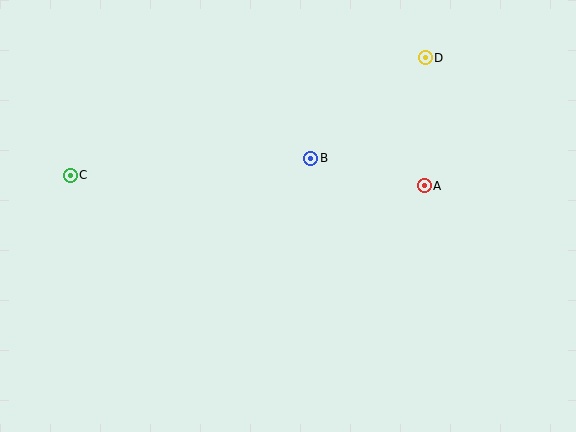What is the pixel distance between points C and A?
The distance between C and A is 354 pixels.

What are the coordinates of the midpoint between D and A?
The midpoint between D and A is at (425, 122).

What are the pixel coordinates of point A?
Point A is at (424, 186).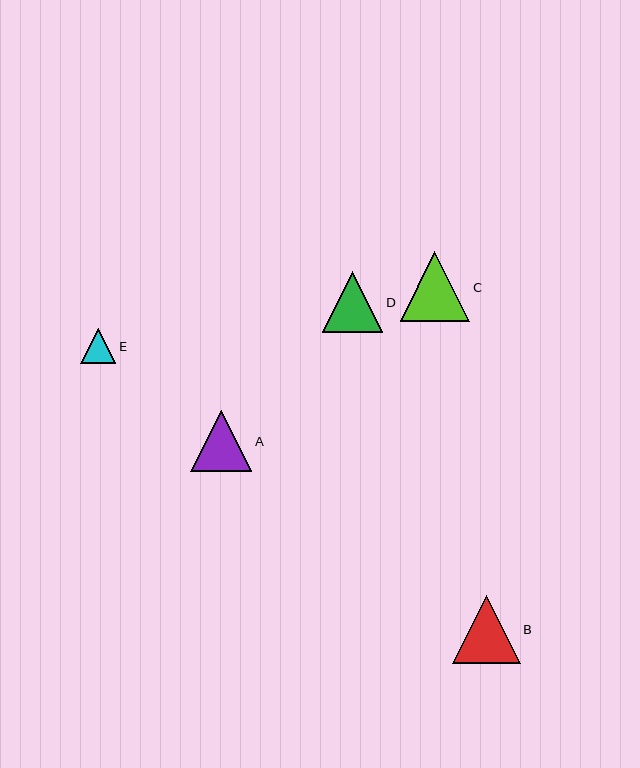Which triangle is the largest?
Triangle C is the largest with a size of approximately 69 pixels.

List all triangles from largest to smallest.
From largest to smallest: C, B, A, D, E.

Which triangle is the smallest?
Triangle E is the smallest with a size of approximately 35 pixels.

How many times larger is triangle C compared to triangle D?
Triangle C is approximately 1.2 times the size of triangle D.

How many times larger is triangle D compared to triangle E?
Triangle D is approximately 1.7 times the size of triangle E.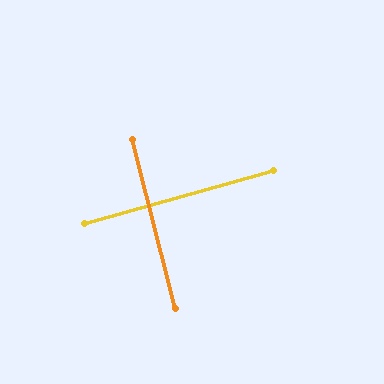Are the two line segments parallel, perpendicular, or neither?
Perpendicular — they meet at approximately 89°.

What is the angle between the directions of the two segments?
Approximately 89 degrees.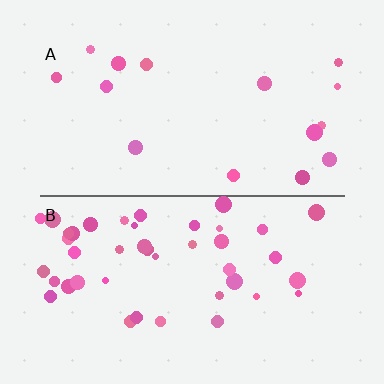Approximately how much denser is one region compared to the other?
Approximately 2.7× — region B over region A.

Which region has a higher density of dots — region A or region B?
B (the bottom).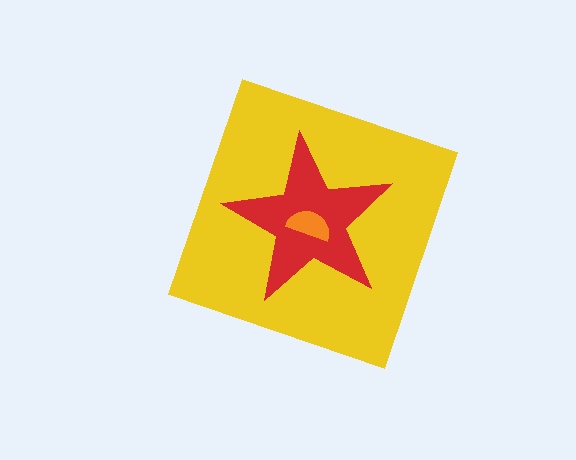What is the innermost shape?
The orange semicircle.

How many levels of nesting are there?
3.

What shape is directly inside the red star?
The orange semicircle.